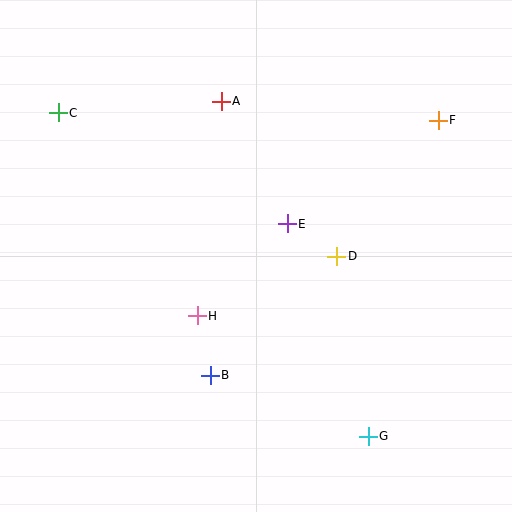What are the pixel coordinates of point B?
Point B is at (210, 375).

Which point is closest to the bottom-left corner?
Point B is closest to the bottom-left corner.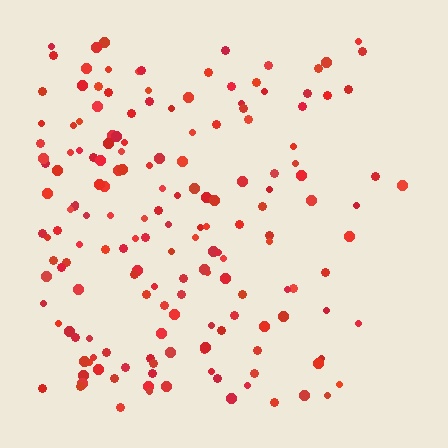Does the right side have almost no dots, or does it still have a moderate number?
Still a moderate number, just noticeably fewer than the left.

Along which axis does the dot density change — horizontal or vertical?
Horizontal.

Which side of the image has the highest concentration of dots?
The left.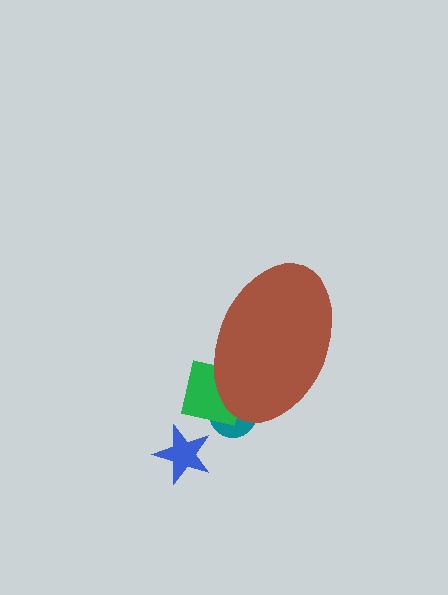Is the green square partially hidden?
Yes, the green square is partially hidden behind the brown ellipse.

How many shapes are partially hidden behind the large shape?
2 shapes are partially hidden.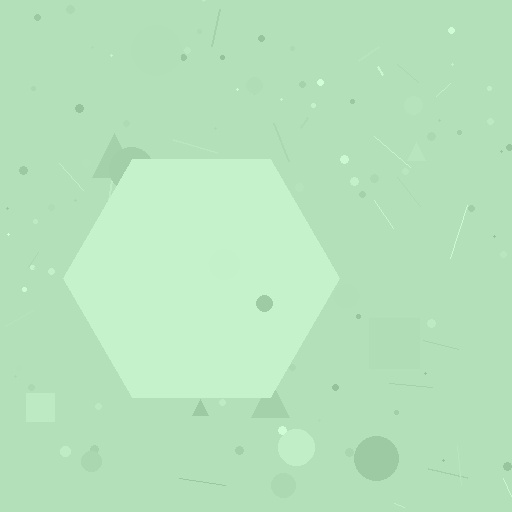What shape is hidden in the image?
A hexagon is hidden in the image.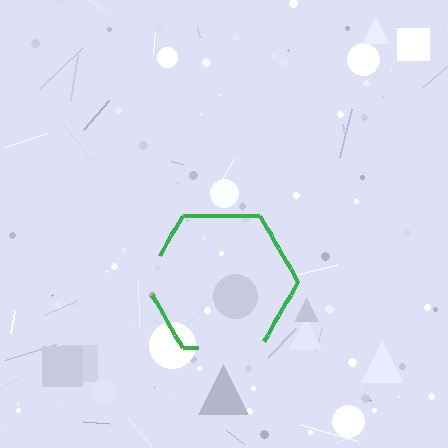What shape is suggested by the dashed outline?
The dashed outline suggests a hexagon.